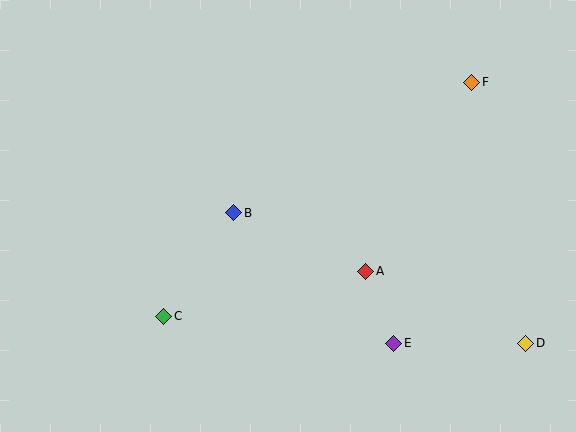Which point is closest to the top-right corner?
Point F is closest to the top-right corner.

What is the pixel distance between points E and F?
The distance between E and F is 273 pixels.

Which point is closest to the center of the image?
Point B at (234, 213) is closest to the center.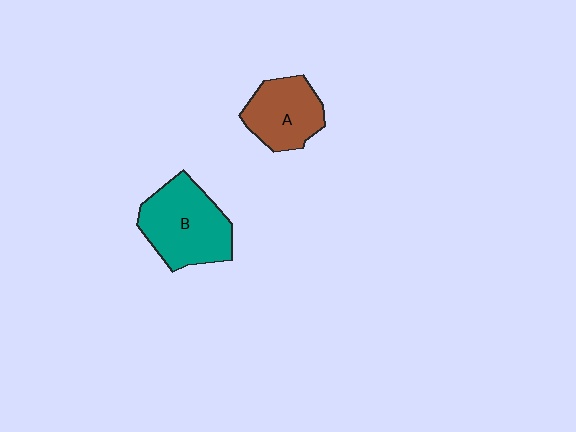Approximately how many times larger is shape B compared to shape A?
Approximately 1.4 times.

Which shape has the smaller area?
Shape A (brown).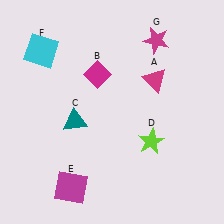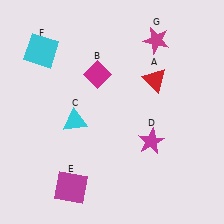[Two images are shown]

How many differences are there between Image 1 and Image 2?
There are 3 differences between the two images.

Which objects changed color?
A changed from magenta to red. C changed from teal to cyan. D changed from lime to magenta.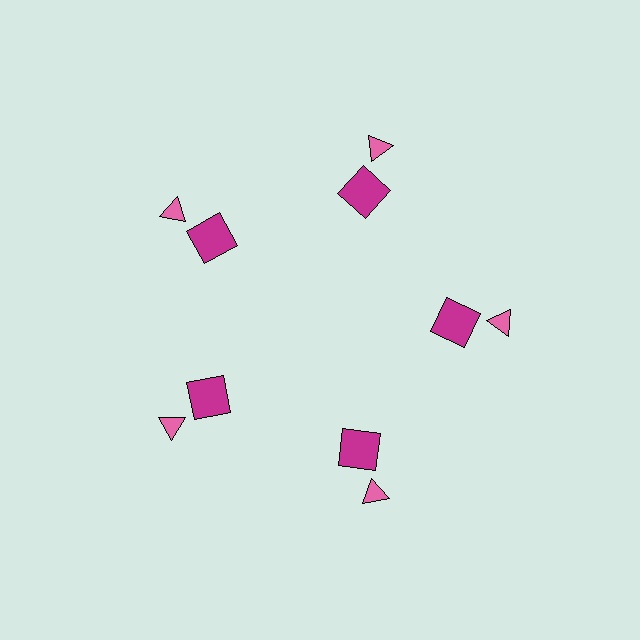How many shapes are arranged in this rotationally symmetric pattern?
There are 10 shapes, arranged in 5 groups of 2.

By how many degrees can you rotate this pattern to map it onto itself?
The pattern maps onto itself every 72 degrees of rotation.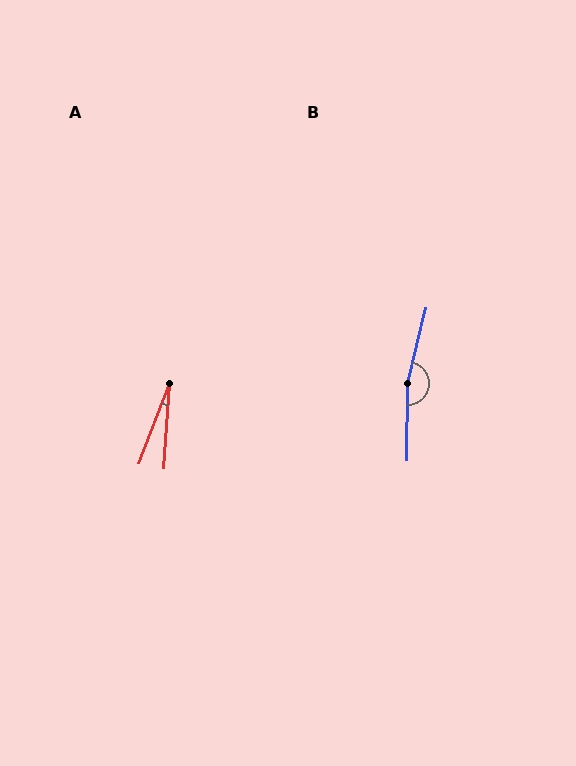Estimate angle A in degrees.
Approximately 17 degrees.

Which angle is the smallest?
A, at approximately 17 degrees.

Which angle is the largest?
B, at approximately 167 degrees.